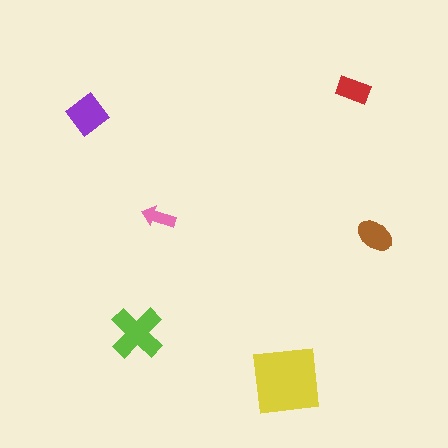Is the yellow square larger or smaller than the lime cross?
Larger.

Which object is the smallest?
The pink arrow.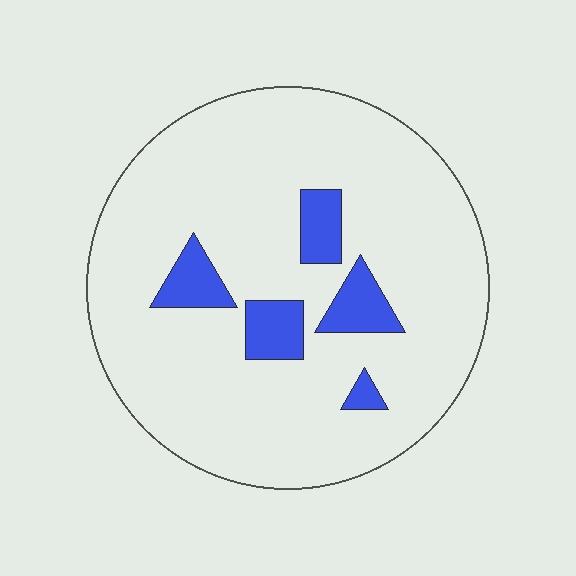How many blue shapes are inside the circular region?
5.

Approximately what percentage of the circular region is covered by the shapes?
Approximately 10%.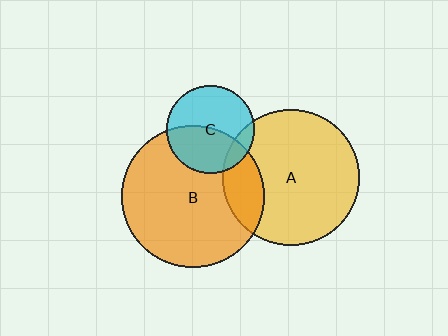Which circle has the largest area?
Circle B (orange).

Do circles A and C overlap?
Yes.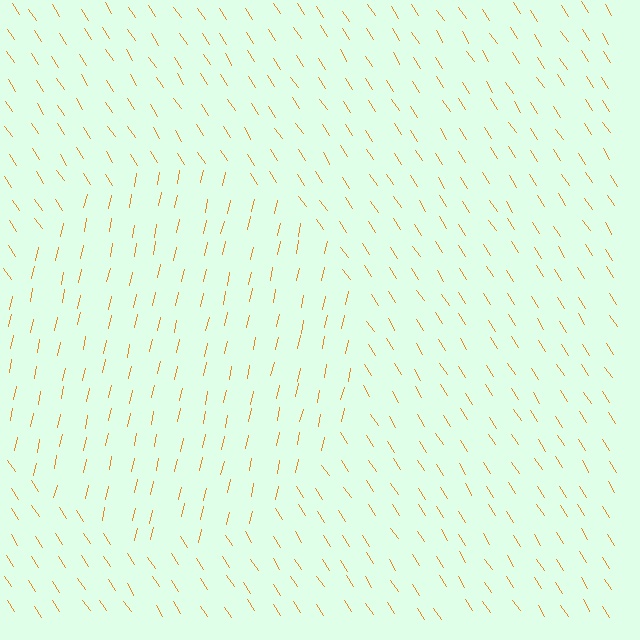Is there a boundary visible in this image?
Yes, there is a texture boundary formed by a change in line orientation.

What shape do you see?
I see a circle.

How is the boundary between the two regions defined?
The boundary is defined purely by a change in line orientation (approximately 45 degrees difference). All lines are the same color and thickness.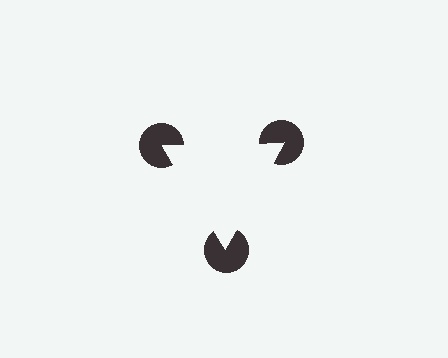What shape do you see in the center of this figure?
An illusory triangle — its edges are inferred from the aligned wedge cuts in the pac-man discs, not physically drawn.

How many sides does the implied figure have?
3 sides.